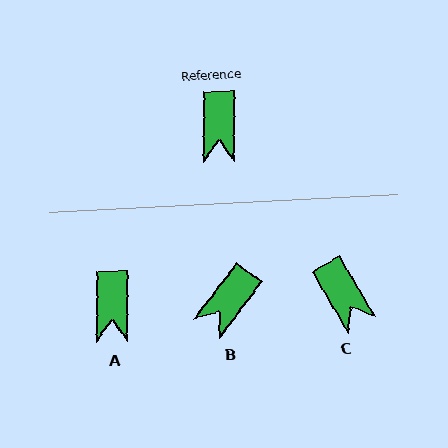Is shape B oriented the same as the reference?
No, it is off by about 37 degrees.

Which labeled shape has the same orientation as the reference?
A.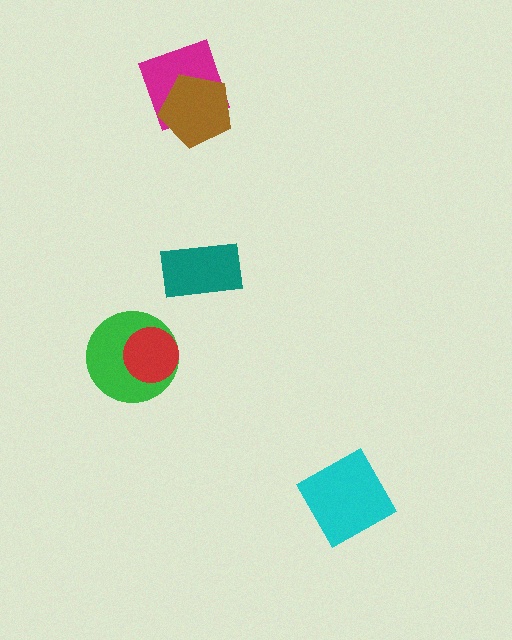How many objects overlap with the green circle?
1 object overlaps with the green circle.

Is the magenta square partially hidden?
Yes, it is partially covered by another shape.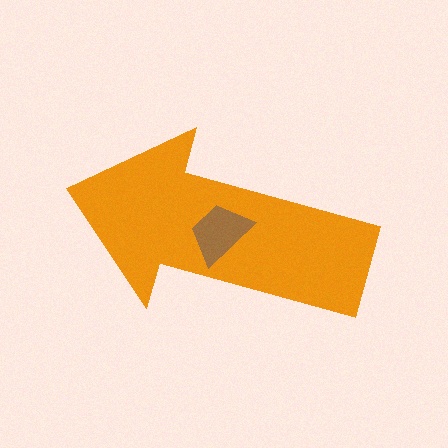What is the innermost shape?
The brown trapezoid.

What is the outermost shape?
The orange arrow.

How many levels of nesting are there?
2.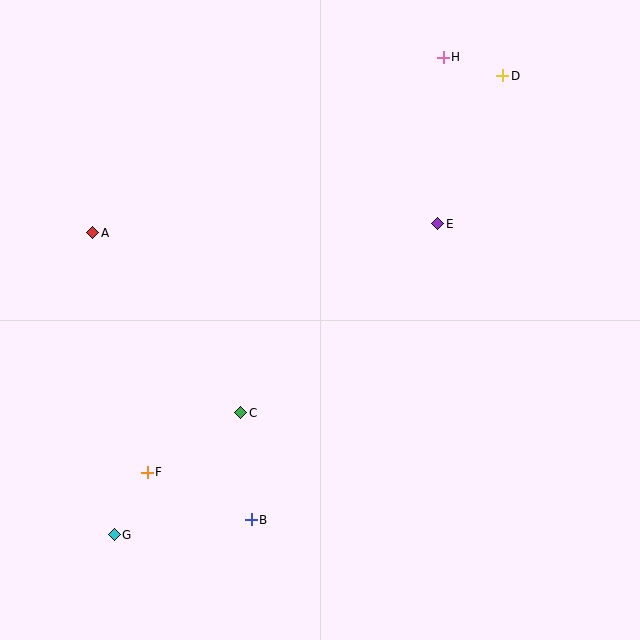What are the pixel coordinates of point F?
Point F is at (147, 472).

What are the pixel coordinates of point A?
Point A is at (93, 233).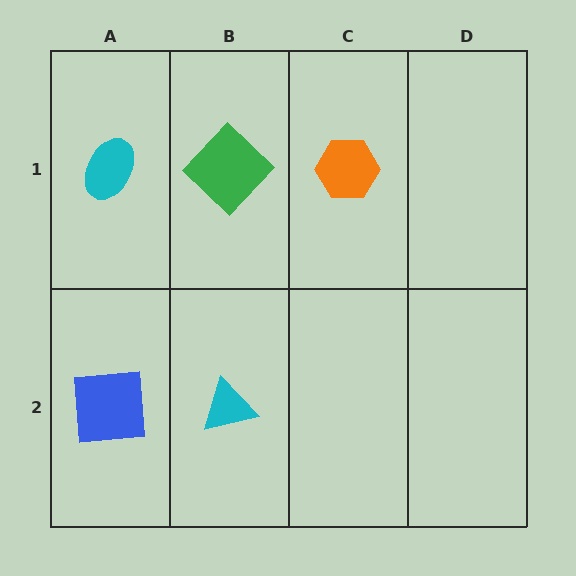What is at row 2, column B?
A cyan triangle.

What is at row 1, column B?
A green diamond.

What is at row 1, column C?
An orange hexagon.